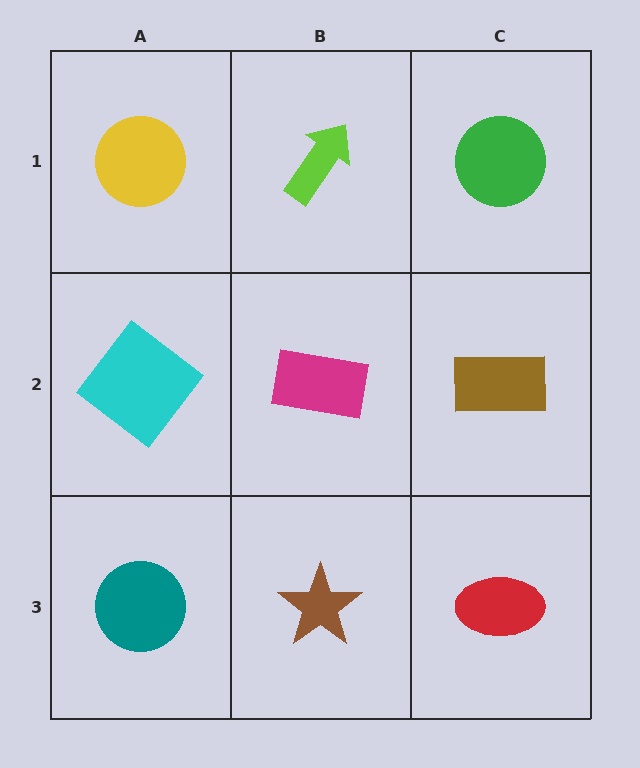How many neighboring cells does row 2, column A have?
3.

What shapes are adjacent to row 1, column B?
A magenta rectangle (row 2, column B), a yellow circle (row 1, column A), a green circle (row 1, column C).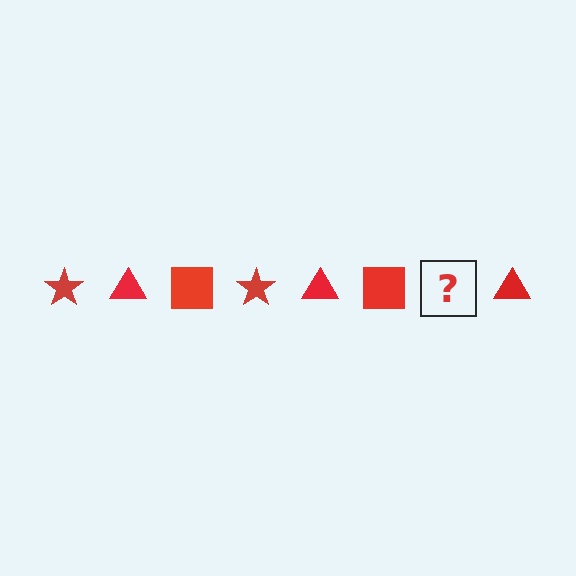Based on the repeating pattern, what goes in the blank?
The blank should be a red star.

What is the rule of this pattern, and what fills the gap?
The rule is that the pattern cycles through star, triangle, square shapes in red. The gap should be filled with a red star.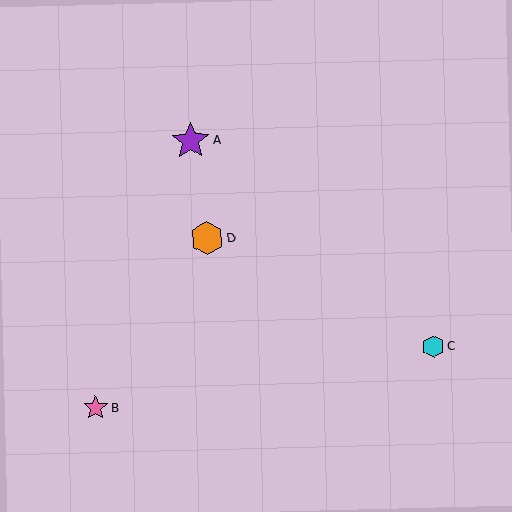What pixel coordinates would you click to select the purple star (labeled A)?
Click at (191, 141) to select the purple star A.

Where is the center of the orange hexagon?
The center of the orange hexagon is at (207, 238).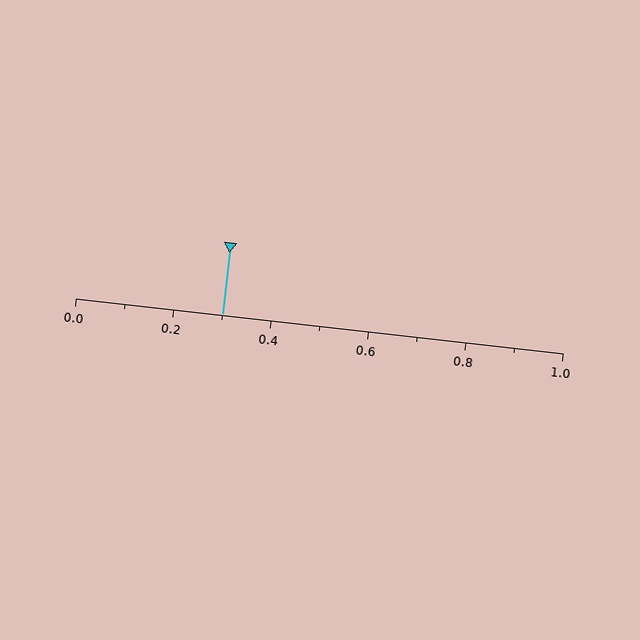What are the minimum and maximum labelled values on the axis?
The axis runs from 0.0 to 1.0.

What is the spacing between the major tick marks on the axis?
The major ticks are spaced 0.2 apart.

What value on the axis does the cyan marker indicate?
The marker indicates approximately 0.3.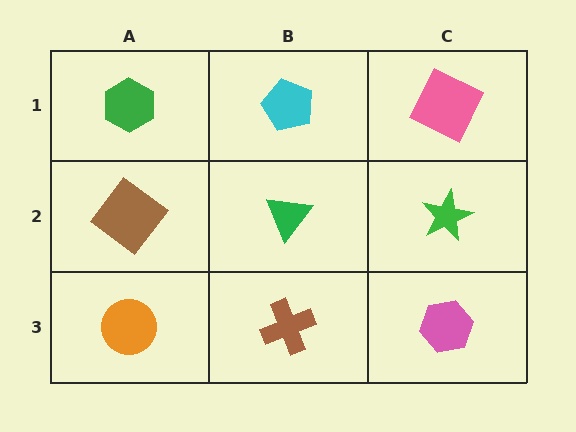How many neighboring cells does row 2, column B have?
4.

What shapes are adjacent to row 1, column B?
A green triangle (row 2, column B), a green hexagon (row 1, column A), a pink square (row 1, column C).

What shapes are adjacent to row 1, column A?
A brown diamond (row 2, column A), a cyan pentagon (row 1, column B).